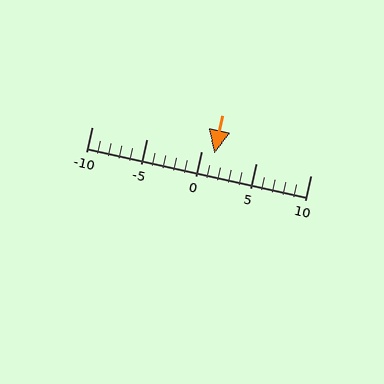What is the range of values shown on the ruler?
The ruler shows values from -10 to 10.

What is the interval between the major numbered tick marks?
The major tick marks are spaced 5 units apart.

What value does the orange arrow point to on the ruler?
The orange arrow points to approximately 1.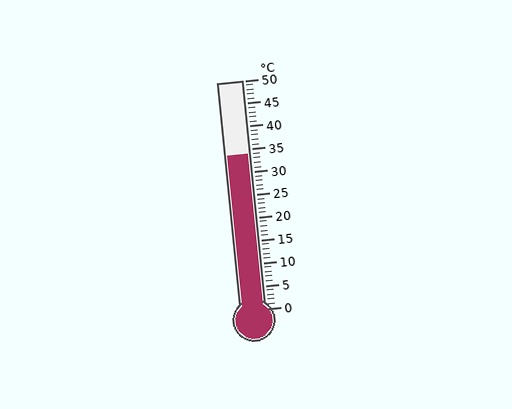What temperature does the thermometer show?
The thermometer shows approximately 34°C.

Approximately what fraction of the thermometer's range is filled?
The thermometer is filled to approximately 70% of its range.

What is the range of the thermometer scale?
The thermometer scale ranges from 0°C to 50°C.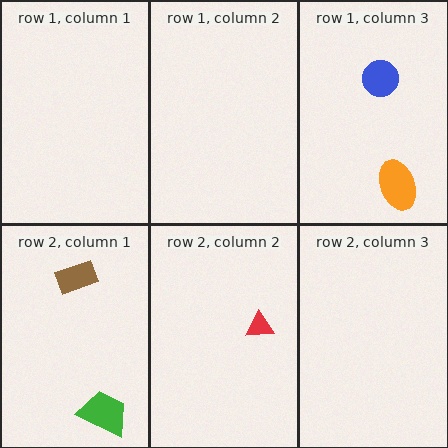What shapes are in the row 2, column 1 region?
The green trapezoid, the brown rectangle.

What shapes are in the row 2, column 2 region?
The red triangle.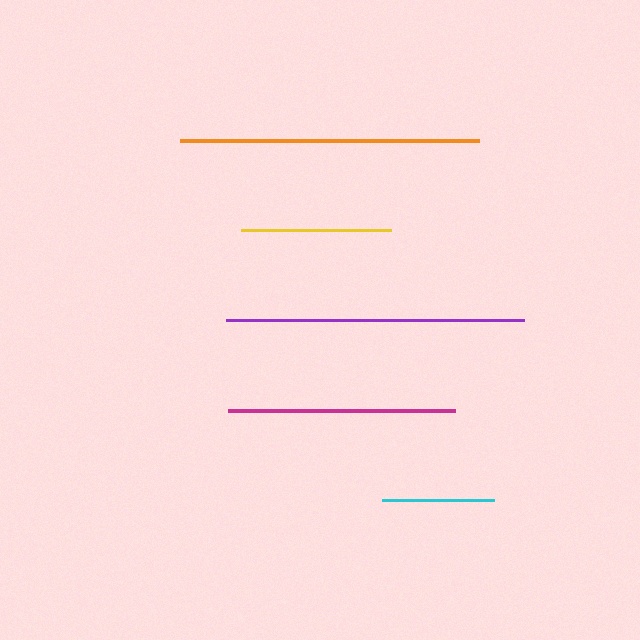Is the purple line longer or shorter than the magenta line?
The purple line is longer than the magenta line.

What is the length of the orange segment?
The orange segment is approximately 299 pixels long.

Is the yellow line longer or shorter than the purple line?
The purple line is longer than the yellow line.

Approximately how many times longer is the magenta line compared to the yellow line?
The magenta line is approximately 1.5 times the length of the yellow line.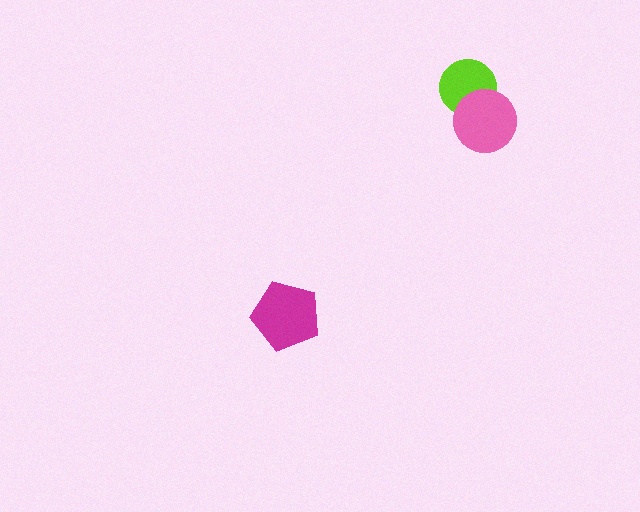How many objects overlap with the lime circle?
1 object overlaps with the lime circle.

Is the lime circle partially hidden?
Yes, it is partially covered by another shape.